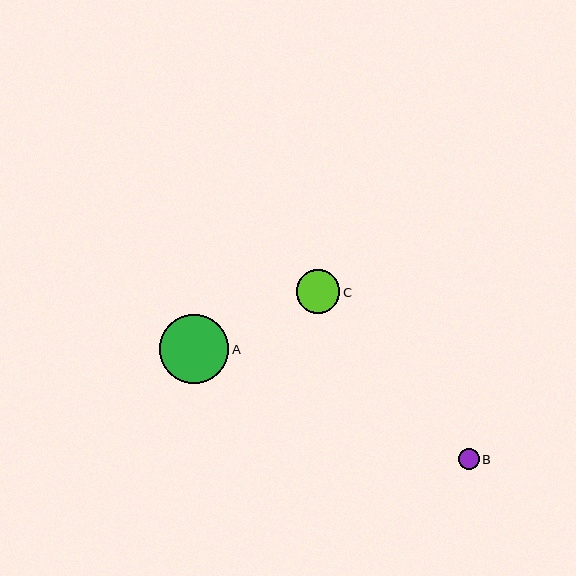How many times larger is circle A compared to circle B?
Circle A is approximately 3.3 times the size of circle B.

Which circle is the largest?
Circle A is the largest with a size of approximately 69 pixels.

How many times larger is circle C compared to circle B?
Circle C is approximately 2.1 times the size of circle B.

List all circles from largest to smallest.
From largest to smallest: A, C, B.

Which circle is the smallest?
Circle B is the smallest with a size of approximately 21 pixels.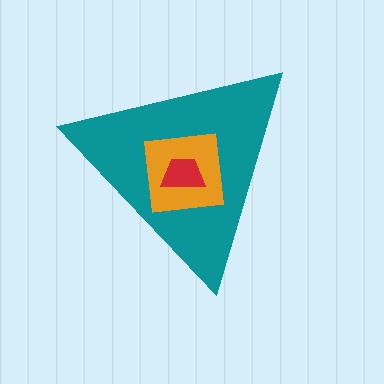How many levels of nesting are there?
3.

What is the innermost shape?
The red trapezoid.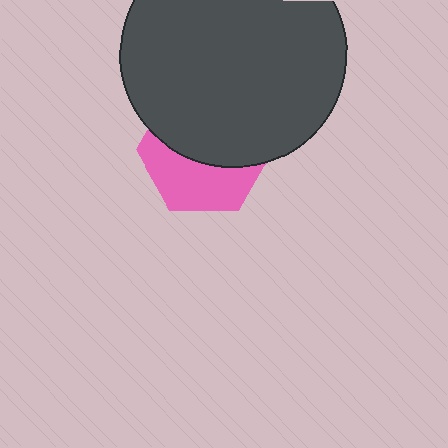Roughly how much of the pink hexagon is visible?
A small part of it is visible (roughly 43%).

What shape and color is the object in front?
The object in front is a dark gray circle.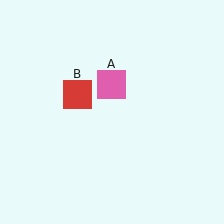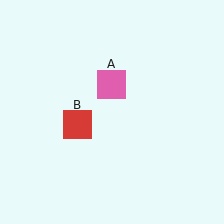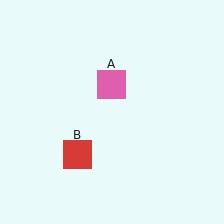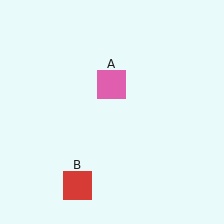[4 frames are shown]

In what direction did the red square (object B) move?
The red square (object B) moved down.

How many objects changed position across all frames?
1 object changed position: red square (object B).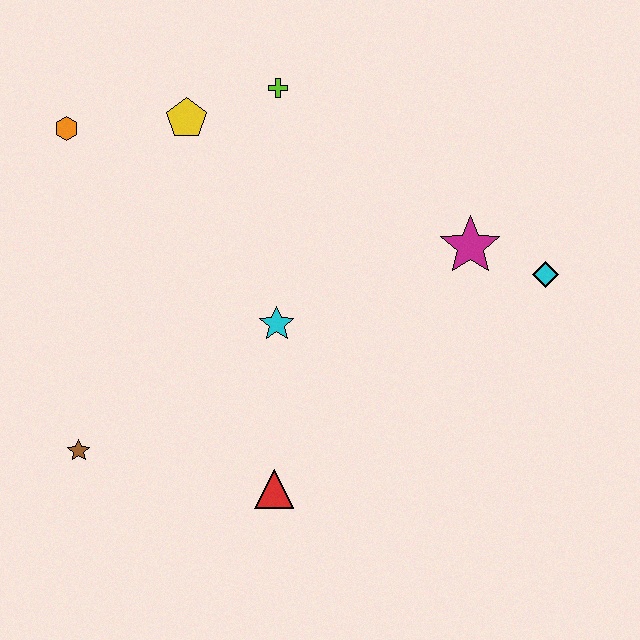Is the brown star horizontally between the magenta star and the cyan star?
No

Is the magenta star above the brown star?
Yes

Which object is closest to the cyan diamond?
The magenta star is closest to the cyan diamond.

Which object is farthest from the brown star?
The cyan diamond is farthest from the brown star.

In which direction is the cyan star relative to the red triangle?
The cyan star is above the red triangle.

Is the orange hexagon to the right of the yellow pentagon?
No